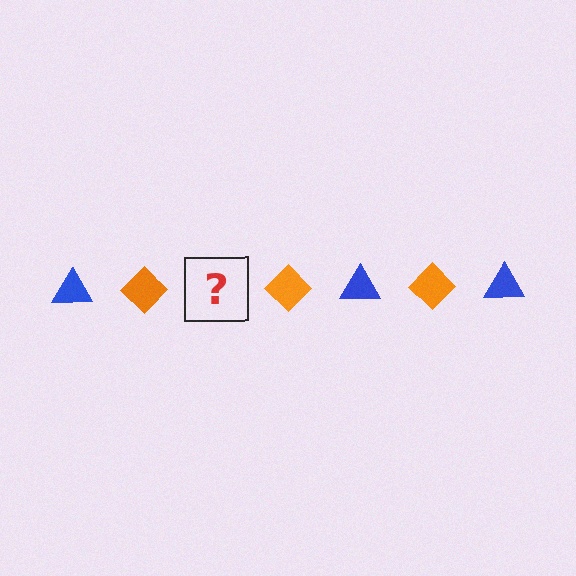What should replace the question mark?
The question mark should be replaced with a blue triangle.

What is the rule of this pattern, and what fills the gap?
The rule is that the pattern alternates between blue triangle and orange diamond. The gap should be filled with a blue triangle.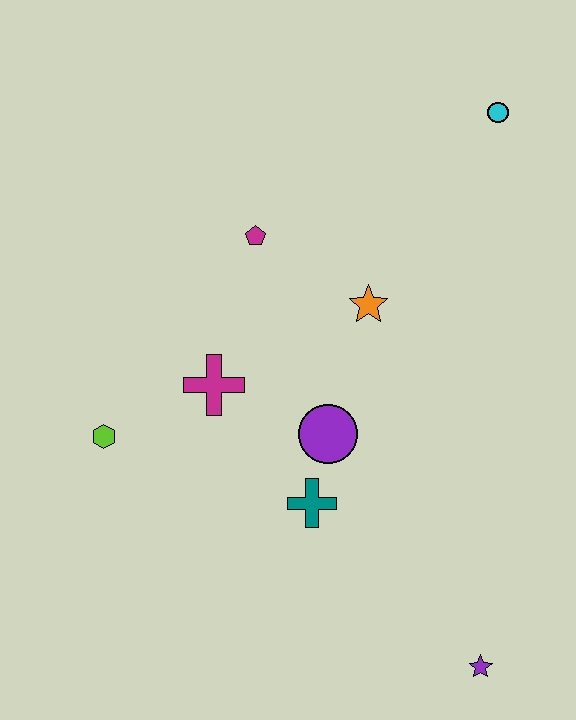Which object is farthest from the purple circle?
The cyan circle is farthest from the purple circle.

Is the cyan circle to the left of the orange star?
No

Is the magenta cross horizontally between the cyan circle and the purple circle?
No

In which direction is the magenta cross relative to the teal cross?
The magenta cross is above the teal cross.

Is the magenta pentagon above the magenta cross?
Yes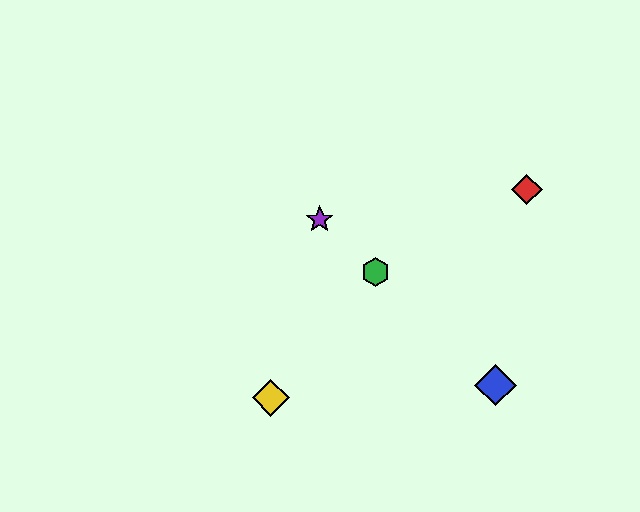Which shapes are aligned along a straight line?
The blue diamond, the green hexagon, the purple star are aligned along a straight line.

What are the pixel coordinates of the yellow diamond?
The yellow diamond is at (271, 398).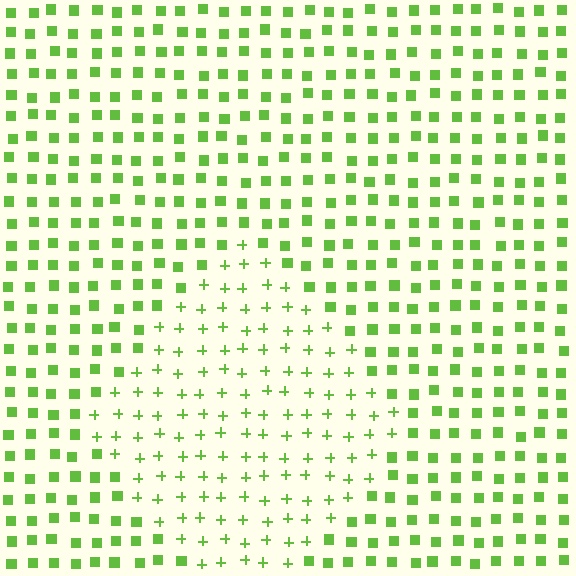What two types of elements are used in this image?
The image uses plus signs inside the diamond region and squares outside it.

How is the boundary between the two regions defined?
The boundary is defined by a change in element shape: plus signs inside vs. squares outside. All elements share the same color and spacing.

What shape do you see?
I see a diamond.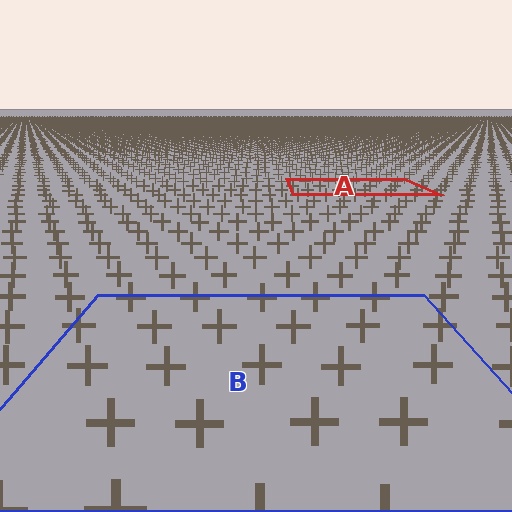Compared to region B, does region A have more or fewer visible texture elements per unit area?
Region A has more texture elements per unit area — they are packed more densely because it is farther away.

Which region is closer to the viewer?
Region B is closer. The texture elements there are larger and more spread out.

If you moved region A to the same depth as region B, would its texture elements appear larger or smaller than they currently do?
They would appear larger. At a closer depth, the same texture elements are projected at a bigger on-screen size.